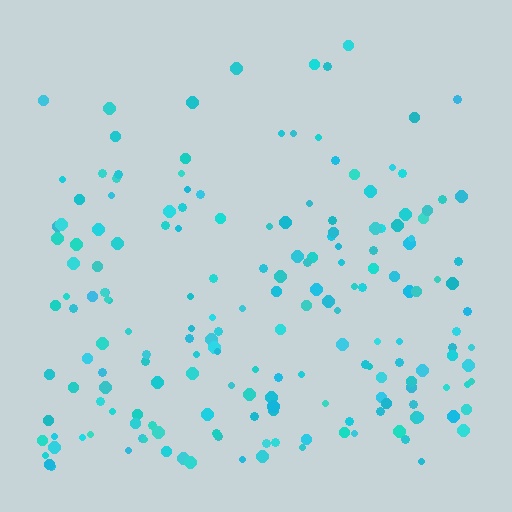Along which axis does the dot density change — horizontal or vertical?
Vertical.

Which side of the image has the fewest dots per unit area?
The top.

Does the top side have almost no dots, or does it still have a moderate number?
Still a moderate number, just noticeably fewer than the bottom.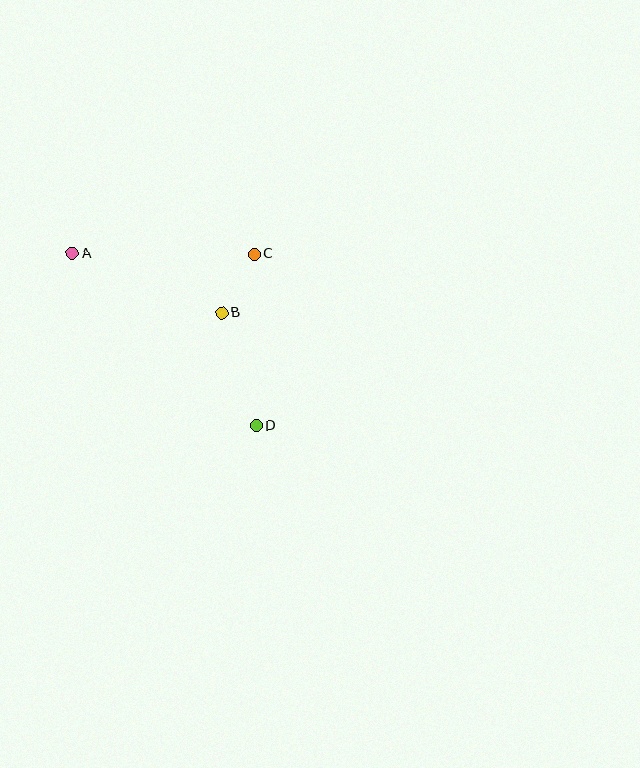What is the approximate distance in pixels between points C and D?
The distance between C and D is approximately 171 pixels.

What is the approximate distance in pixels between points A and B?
The distance between A and B is approximately 161 pixels.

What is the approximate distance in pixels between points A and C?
The distance between A and C is approximately 182 pixels.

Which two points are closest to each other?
Points B and C are closest to each other.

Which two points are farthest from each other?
Points A and D are farthest from each other.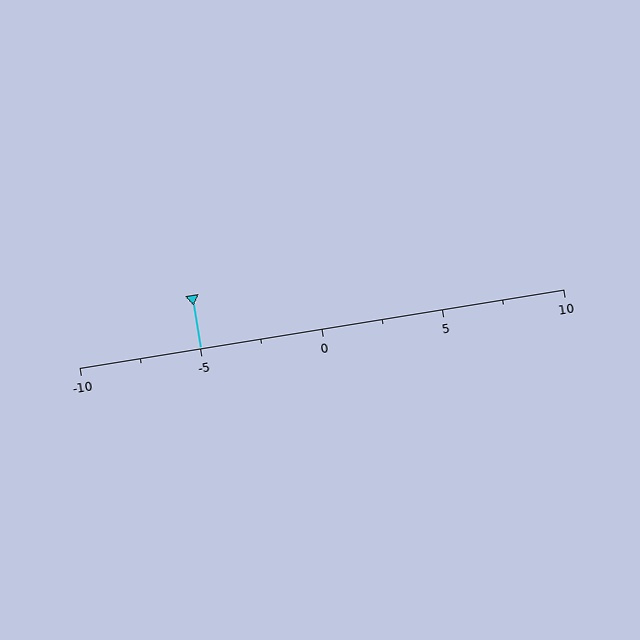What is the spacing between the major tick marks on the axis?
The major ticks are spaced 5 apart.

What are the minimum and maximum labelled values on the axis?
The axis runs from -10 to 10.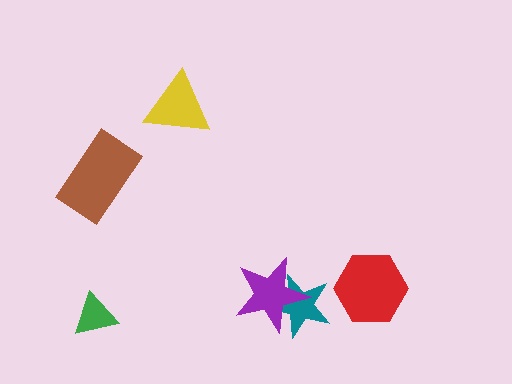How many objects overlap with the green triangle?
0 objects overlap with the green triangle.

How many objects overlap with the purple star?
1 object overlaps with the purple star.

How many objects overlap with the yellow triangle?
0 objects overlap with the yellow triangle.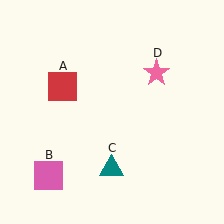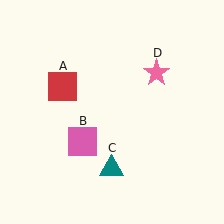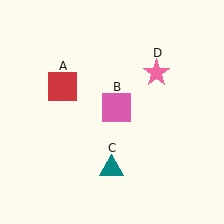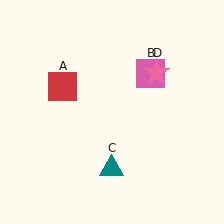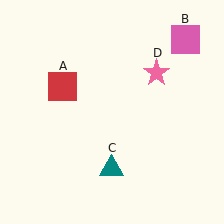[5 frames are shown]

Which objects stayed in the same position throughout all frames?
Red square (object A) and teal triangle (object C) and pink star (object D) remained stationary.